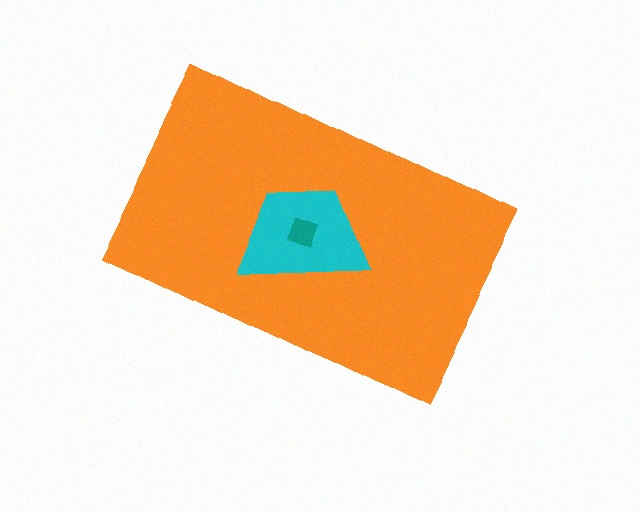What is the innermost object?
The teal diamond.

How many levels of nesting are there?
3.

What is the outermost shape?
The orange rectangle.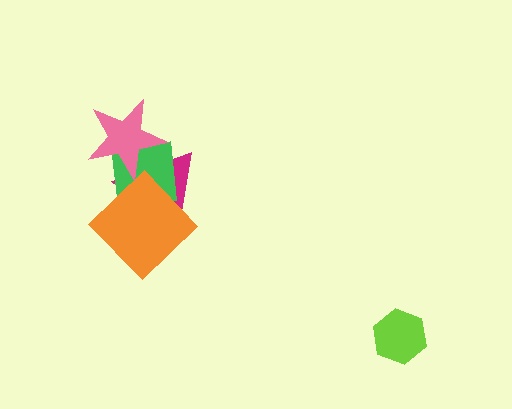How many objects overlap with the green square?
3 objects overlap with the green square.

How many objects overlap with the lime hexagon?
0 objects overlap with the lime hexagon.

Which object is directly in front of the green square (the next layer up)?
The orange diamond is directly in front of the green square.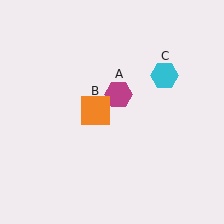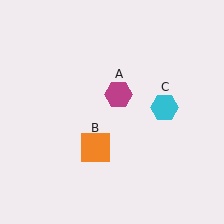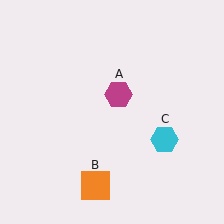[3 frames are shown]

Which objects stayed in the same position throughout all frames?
Magenta hexagon (object A) remained stationary.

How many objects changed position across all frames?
2 objects changed position: orange square (object B), cyan hexagon (object C).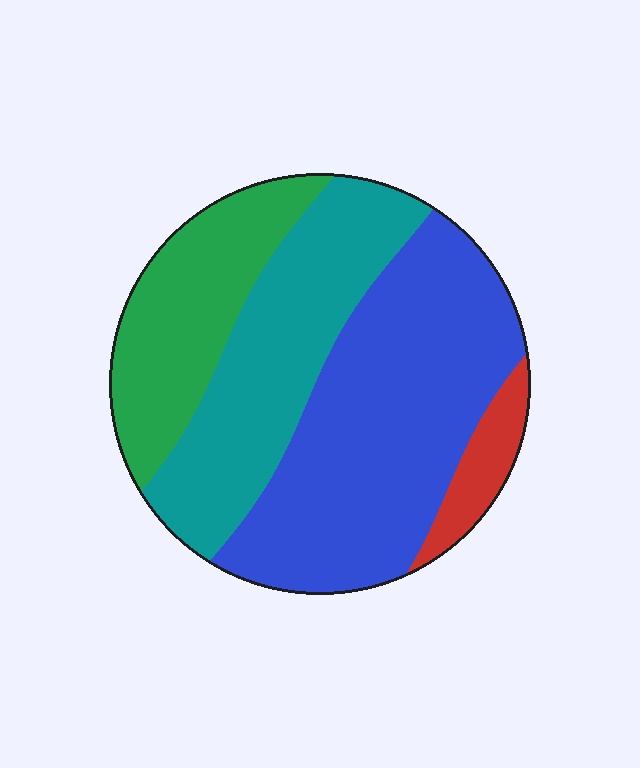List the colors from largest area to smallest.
From largest to smallest: blue, teal, green, red.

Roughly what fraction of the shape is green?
Green takes up about one fifth (1/5) of the shape.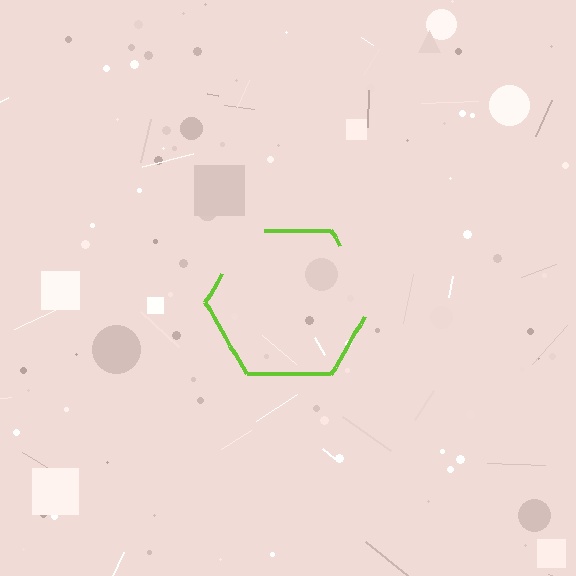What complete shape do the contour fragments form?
The contour fragments form a hexagon.